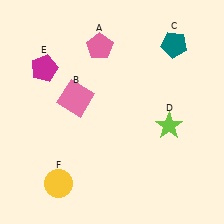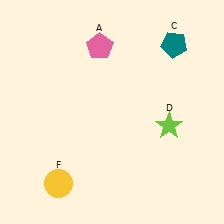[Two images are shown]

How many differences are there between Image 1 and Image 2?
There are 2 differences between the two images.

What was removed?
The pink square (B), the magenta pentagon (E) were removed in Image 2.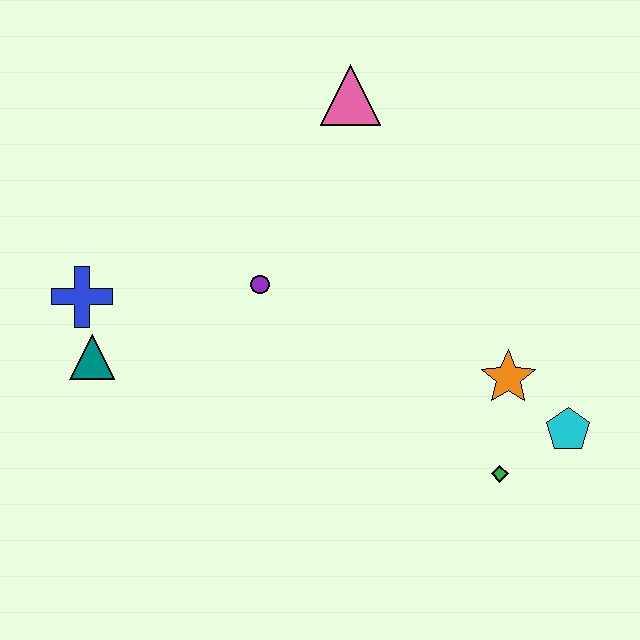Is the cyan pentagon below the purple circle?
Yes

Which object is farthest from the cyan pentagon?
The blue cross is farthest from the cyan pentagon.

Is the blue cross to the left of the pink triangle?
Yes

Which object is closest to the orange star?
The cyan pentagon is closest to the orange star.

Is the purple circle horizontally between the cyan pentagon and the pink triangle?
No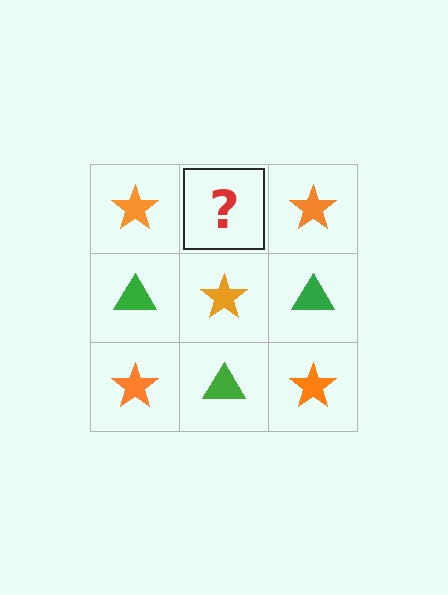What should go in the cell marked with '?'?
The missing cell should contain a green triangle.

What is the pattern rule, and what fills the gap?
The rule is that it alternates orange star and green triangle in a checkerboard pattern. The gap should be filled with a green triangle.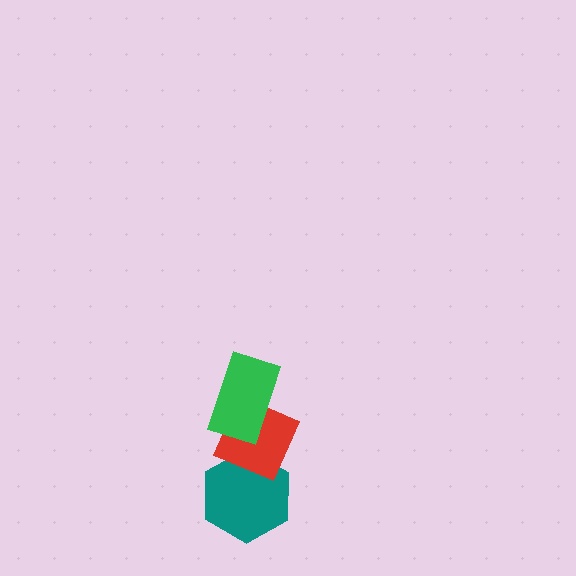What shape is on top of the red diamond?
The green rectangle is on top of the red diamond.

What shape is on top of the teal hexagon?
The red diamond is on top of the teal hexagon.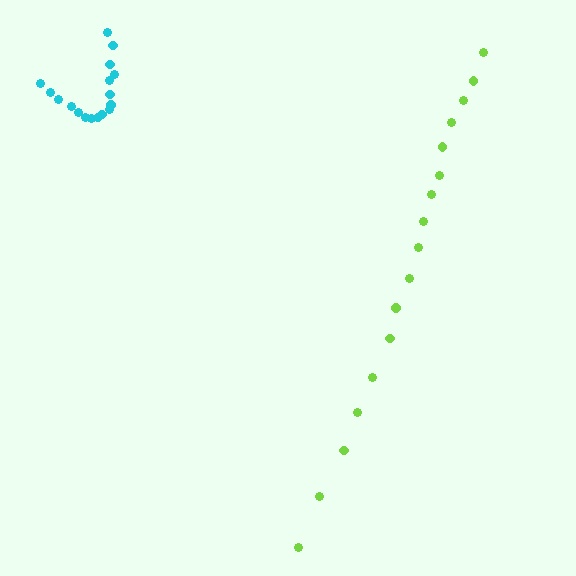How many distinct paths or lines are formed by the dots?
There are 2 distinct paths.